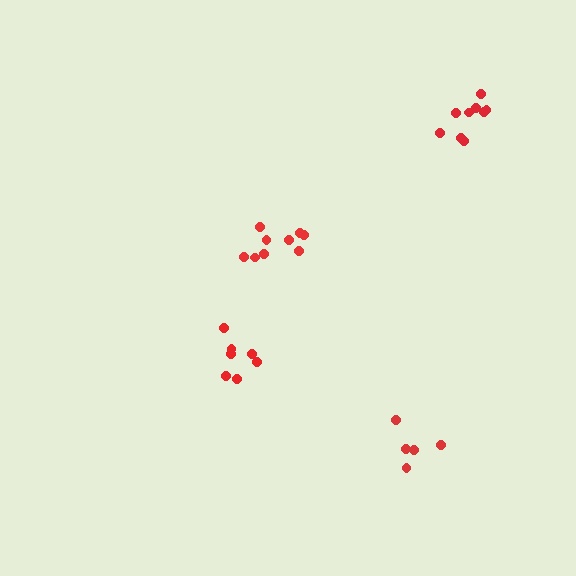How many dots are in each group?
Group 1: 7 dots, Group 2: 9 dots, Group 3: 9 dots, Group 4: 5 dots (30 total).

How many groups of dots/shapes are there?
There are 4 groups.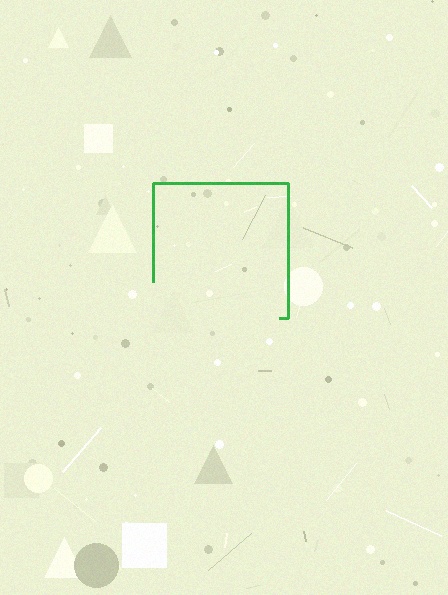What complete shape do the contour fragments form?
The contour fragments form a square.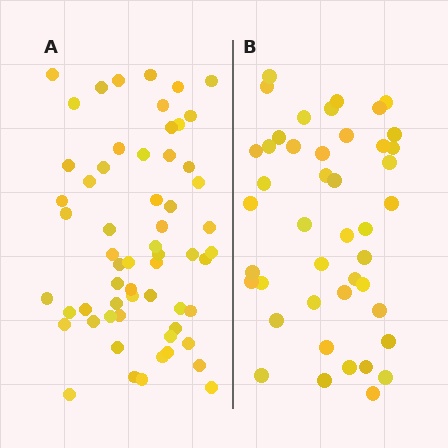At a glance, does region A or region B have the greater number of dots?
Region A (the left region) has more dots.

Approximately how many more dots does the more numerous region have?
Region A has approximately 15 more dots than region B.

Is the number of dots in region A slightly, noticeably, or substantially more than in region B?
Region A has noticeably more, but not dramatically so. The ratio is roughly 1.4 to 1.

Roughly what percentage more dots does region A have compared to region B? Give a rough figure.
About 35% more.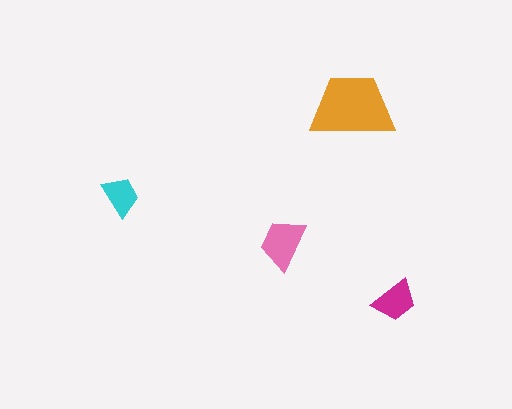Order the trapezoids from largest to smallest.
the orange one, the pink one, the magenta one, the cyan one.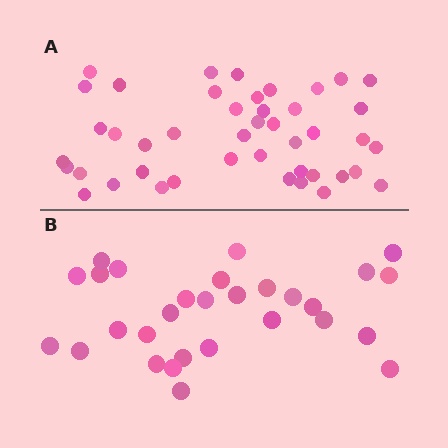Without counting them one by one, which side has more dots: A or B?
Region A (the top region) has more dots.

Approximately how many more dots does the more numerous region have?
Region A has approximately 15 more dots than region B.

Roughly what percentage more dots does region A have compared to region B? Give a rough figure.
About 50% more.